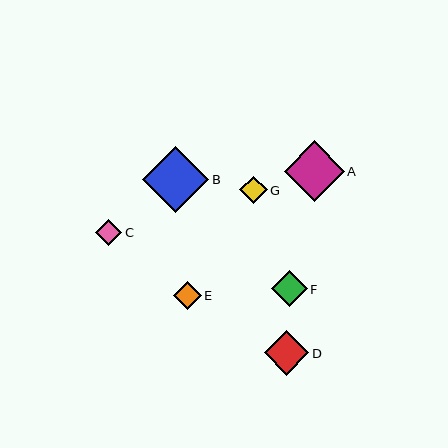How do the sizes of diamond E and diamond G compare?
Diamond E and diamond G are approximately the same size.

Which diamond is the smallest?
Diamond C is the smallest with a size of approximately 26 pixels.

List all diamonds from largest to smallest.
From largest to smallest: B, A, D, F, E, G, C.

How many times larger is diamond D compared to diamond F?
Diamond D is approximately 1.2 times the size of diamond F.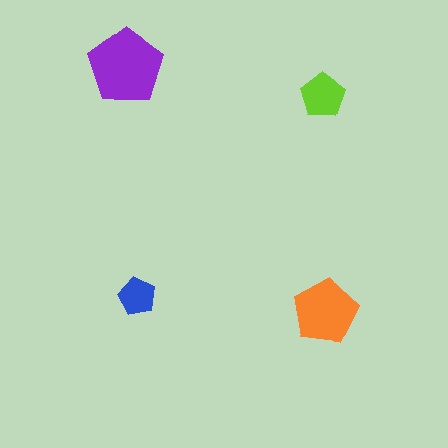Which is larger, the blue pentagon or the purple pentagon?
The purple one.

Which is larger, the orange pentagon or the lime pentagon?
The orange one.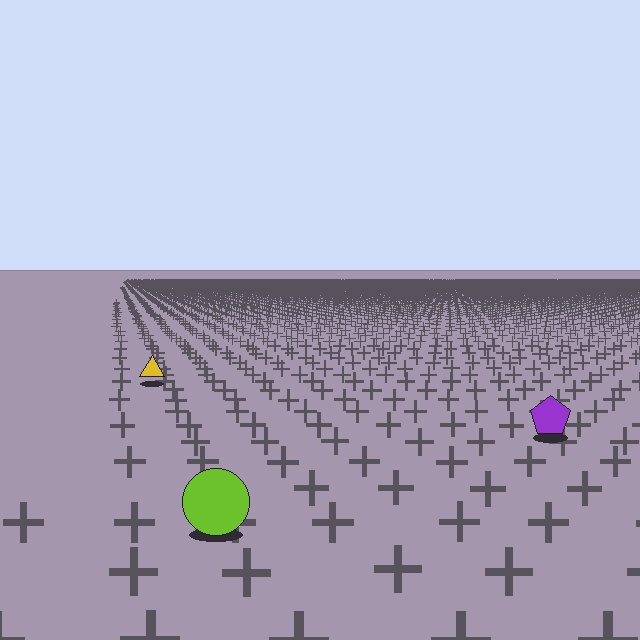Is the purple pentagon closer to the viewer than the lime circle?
No. The lime circle is closer — you can tell from the texture gradient: the ground texture is coarser near it.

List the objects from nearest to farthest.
From nearest to farthest: the lime circle, the purple pentagon, the yellow triangle.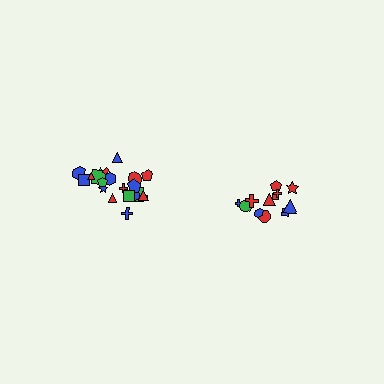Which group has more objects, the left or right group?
The left group.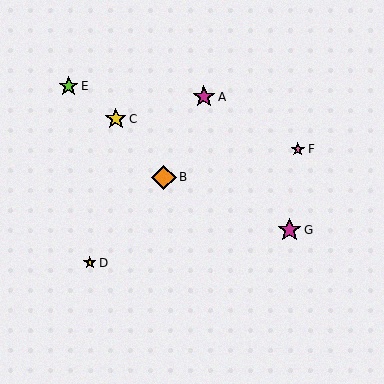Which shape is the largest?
The orange diamond (labeled B) is the largest.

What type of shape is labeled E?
Shape E is a lime star.